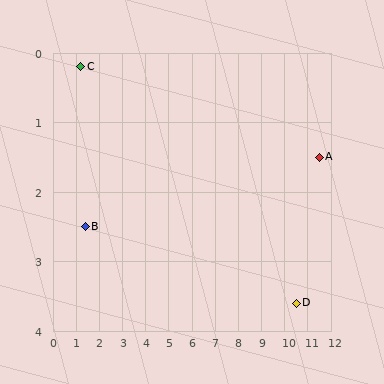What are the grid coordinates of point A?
Point A is at approximately (11.5, 1.5).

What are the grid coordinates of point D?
Point D is at approximately (10.5, 3.6).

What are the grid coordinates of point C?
Point C is at approximately (1.2, 0.2).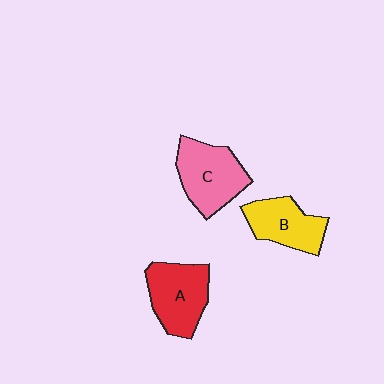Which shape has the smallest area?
Shape B (yellow).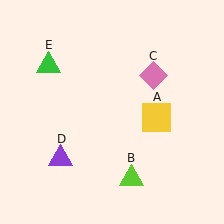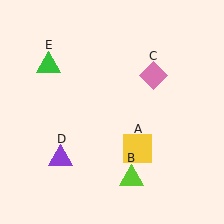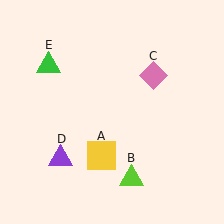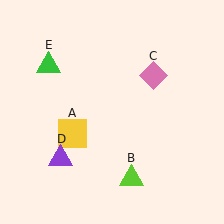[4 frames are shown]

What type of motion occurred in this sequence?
The yellow square (object A) rotated clockwise around the center of the scene.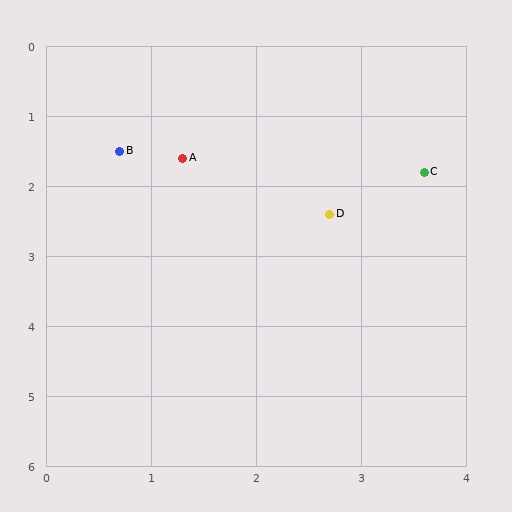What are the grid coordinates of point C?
Point C is at approximately (3.6, 1.8).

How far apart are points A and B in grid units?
Points A and B are about 0.6 grid units apart.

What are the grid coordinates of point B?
Point B is at approximately (0.7, 1.5).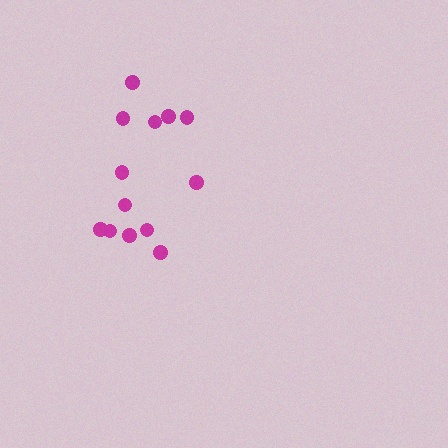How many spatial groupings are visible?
There are 2 spatial groupings.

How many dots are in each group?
Group 1: 5 dots, Group 2: 8 dots (13 total).